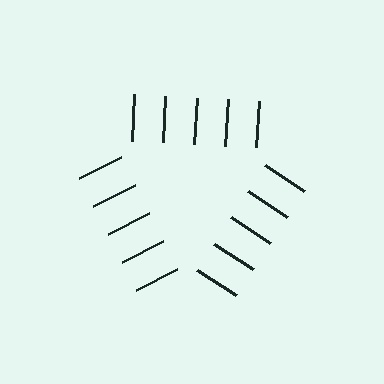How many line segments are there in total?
15 — 5 along each of the 3 edges.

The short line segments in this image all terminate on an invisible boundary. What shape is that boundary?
An illusory triangle — the line segments terminate on its edges but no continuous stroke is drawn.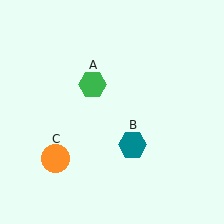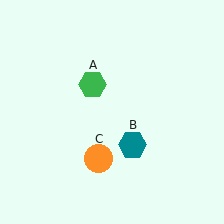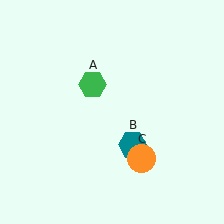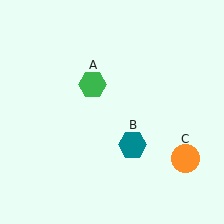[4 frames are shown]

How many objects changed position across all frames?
1 object changed position: orange circle (object C).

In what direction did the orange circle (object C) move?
The orange circle (object C) moved right.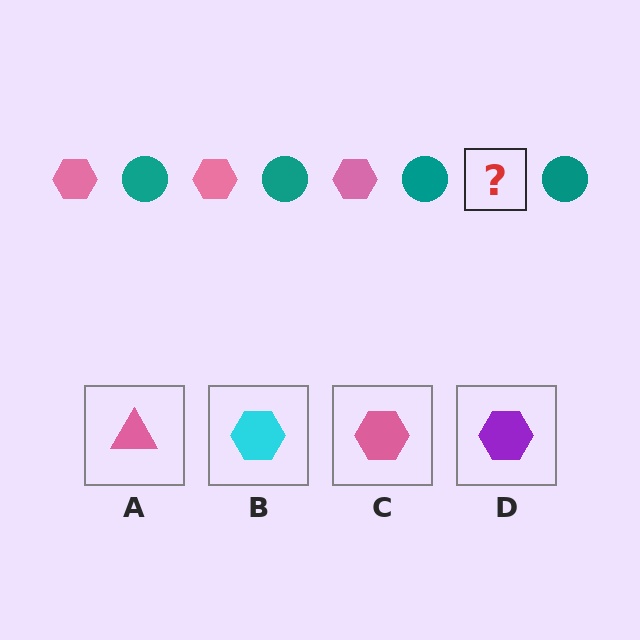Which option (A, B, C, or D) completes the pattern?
C.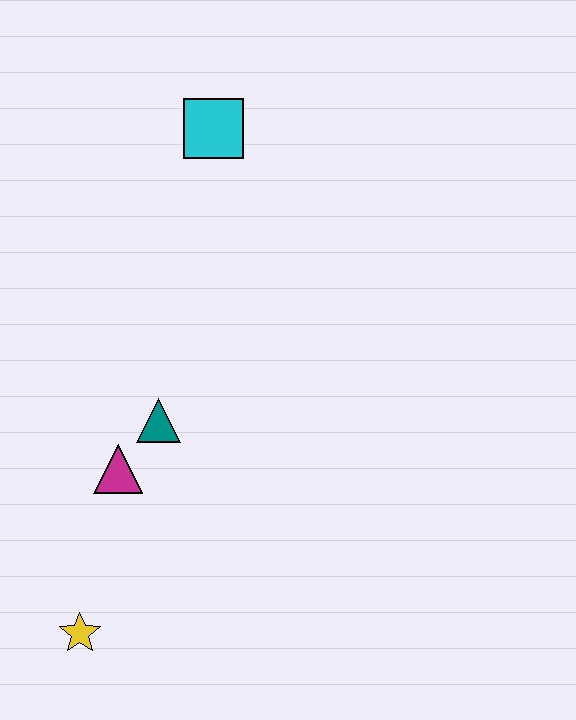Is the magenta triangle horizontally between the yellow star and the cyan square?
Yes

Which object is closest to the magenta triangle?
The teal triangle is closest to the magenta triangle.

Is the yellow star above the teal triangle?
No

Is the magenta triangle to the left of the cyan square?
Yes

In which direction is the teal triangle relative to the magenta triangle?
The teal triangle is above the magenta triangle.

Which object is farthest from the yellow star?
The cyan square is farthest from the yellow star.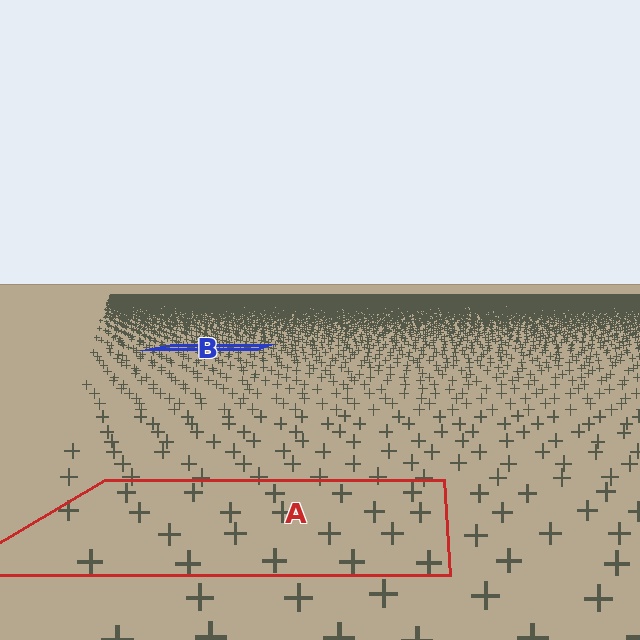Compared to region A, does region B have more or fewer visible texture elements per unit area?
Region B has more texture elements per unit area — they are packed more densely because it is farther away.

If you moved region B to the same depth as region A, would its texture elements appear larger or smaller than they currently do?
They would appear larger. At a closer depth, the same texture elements are projected at a bigger on-screen size.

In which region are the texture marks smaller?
The texture marks are smaller in region B, because it is farther away.